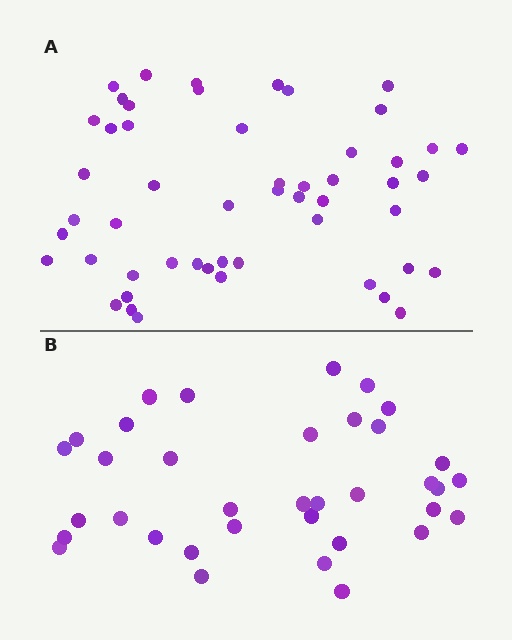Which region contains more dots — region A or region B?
Region A (the top region) has more dots.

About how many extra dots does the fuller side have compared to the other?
Region A has approximately 15 more dots than region B.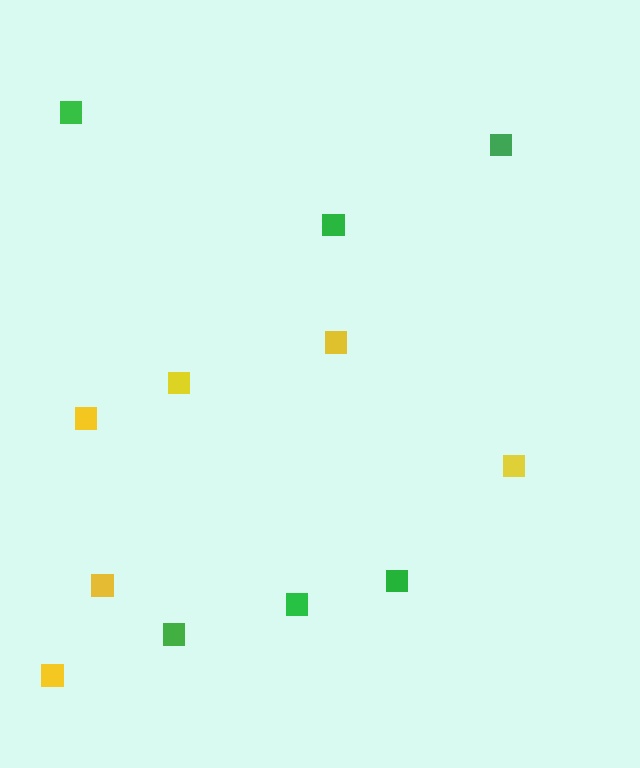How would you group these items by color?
There are 2 groups: one group of green squares (6) and one group of yellow squares (6).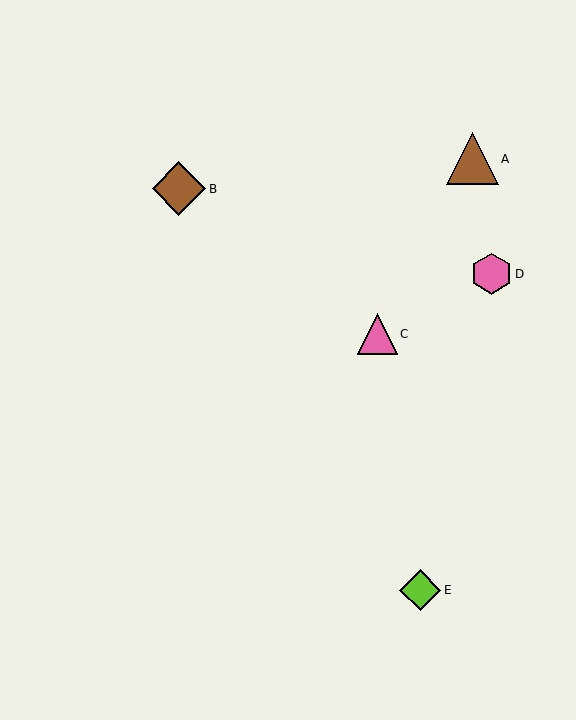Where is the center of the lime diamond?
The center of the lime diamond is at (420, 590).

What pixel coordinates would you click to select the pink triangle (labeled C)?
Click at (377, 334) to select the pink triangle C.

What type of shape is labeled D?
Shape D is a pink hexagon.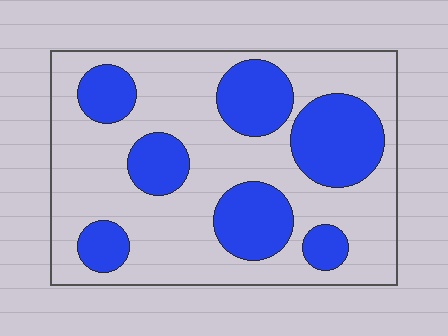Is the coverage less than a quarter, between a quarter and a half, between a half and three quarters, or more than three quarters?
Between a quarter and a half.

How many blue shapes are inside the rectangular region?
7.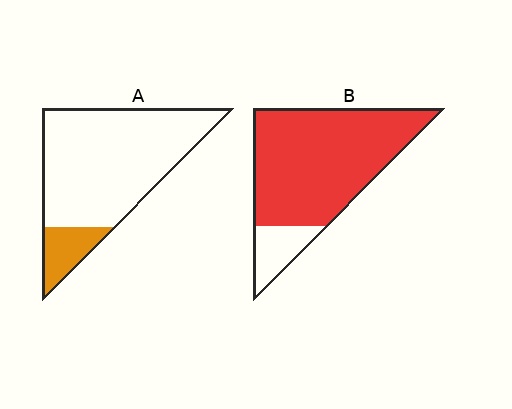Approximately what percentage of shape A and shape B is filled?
A is approximately 15% and B is approximately 85%.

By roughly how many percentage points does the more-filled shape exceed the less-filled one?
By roughly 70 percentage points (B over A).